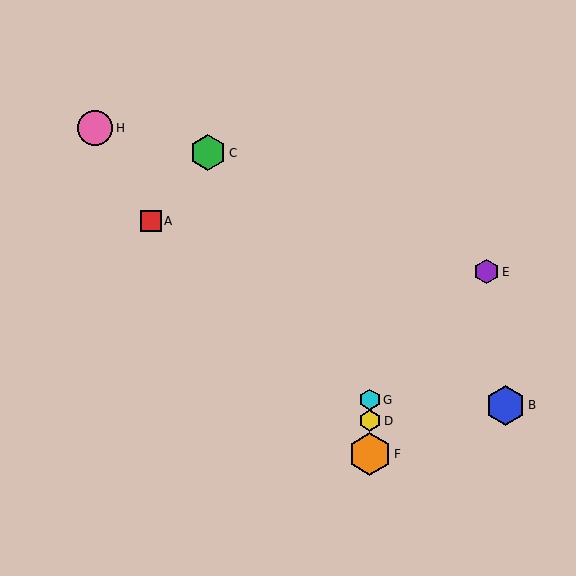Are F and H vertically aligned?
No, F is at x≈370 and H is at x≈95.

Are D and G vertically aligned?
Yes, both are at x≈370.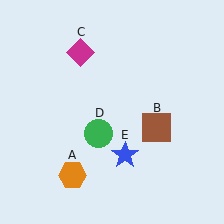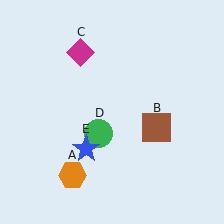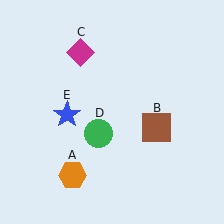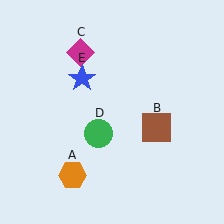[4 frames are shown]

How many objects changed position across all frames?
1 object changed position: blue star (object E).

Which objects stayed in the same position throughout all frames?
Orange hexagon (object A) and brown square (object B) and magenta diamond (object C) and green circle (object D) remained stationary.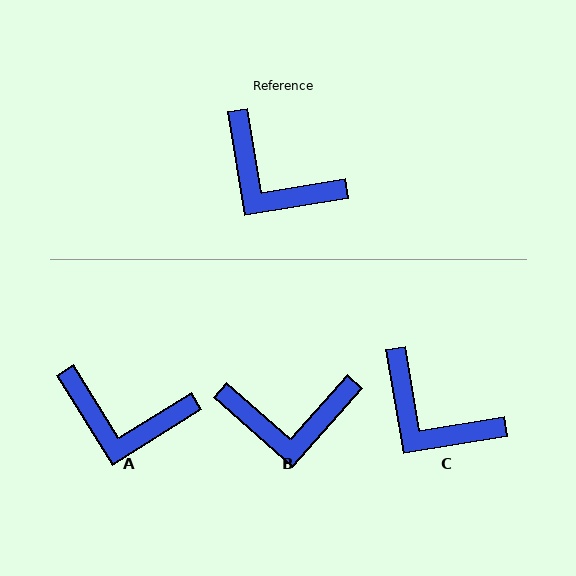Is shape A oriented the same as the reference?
No, it is off by about 22 degrees.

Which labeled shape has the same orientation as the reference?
C.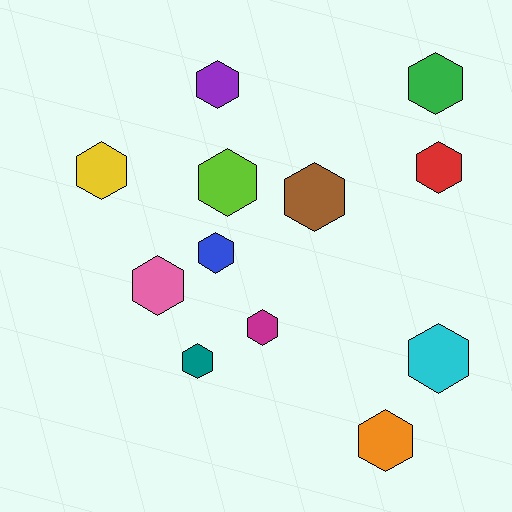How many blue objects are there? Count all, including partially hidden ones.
There is 1 blue object.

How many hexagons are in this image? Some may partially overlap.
There are 12 hexagons.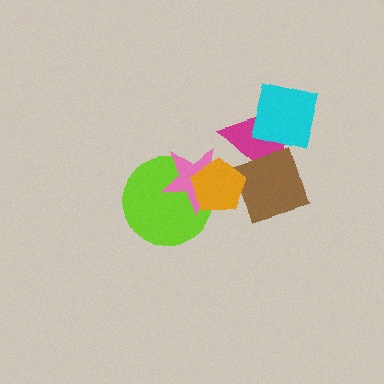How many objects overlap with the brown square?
2 objects overlap with the brown square.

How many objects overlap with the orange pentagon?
4 objects overlap with the orange pentagon.